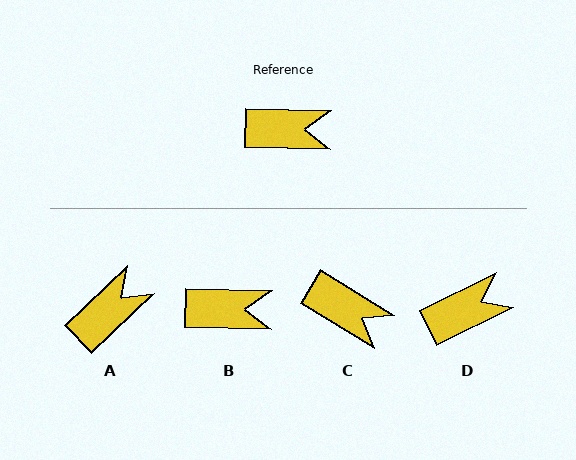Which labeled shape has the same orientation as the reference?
B.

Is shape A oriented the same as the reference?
No, it is off by about 45 degrees.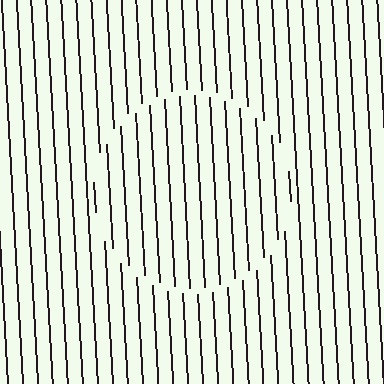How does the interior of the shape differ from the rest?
The interior of the shape contains the same grating, shifted by half a period — the contour is defined by the phase discontinuity where line-ends from the inner and outer gratings abut.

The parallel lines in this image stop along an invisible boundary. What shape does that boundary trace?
An illusory circle. The interior of the shape contains the same grating, shifted by half a period — the contour is defined by the phase discontinuity where line-ends from the inner and outer gratings abut.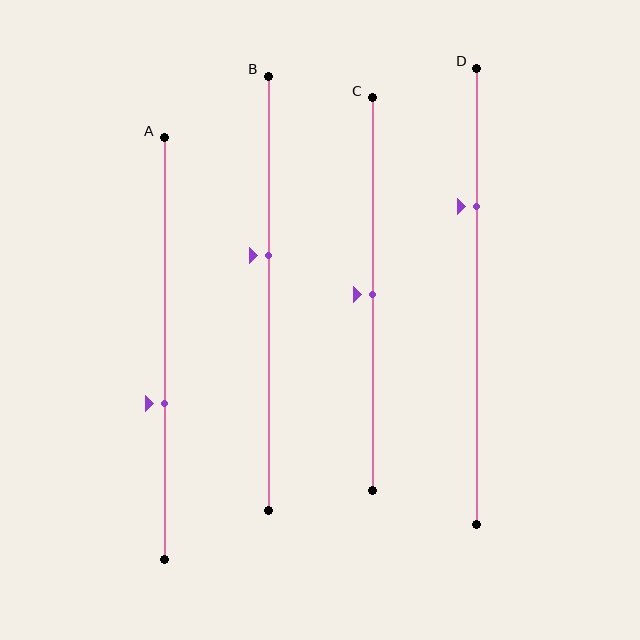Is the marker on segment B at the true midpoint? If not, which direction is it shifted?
No, the marker on segment B is shifted upward by about 9% of the segment length.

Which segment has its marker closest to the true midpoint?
Segment C has its marker closest to the true midpoint.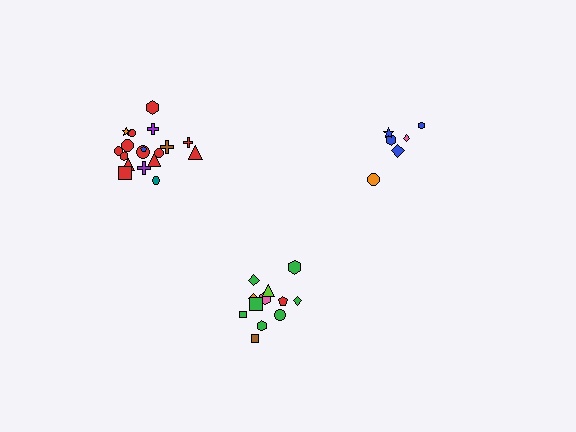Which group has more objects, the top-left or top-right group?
The top-left group.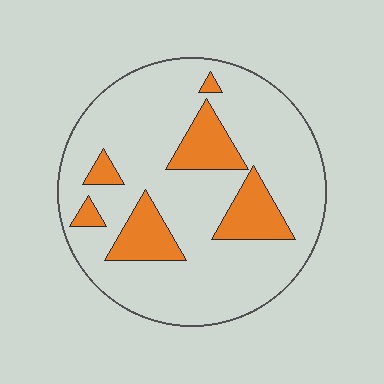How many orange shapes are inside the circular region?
6.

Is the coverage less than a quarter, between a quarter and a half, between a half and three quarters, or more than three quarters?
Less than a quarter.